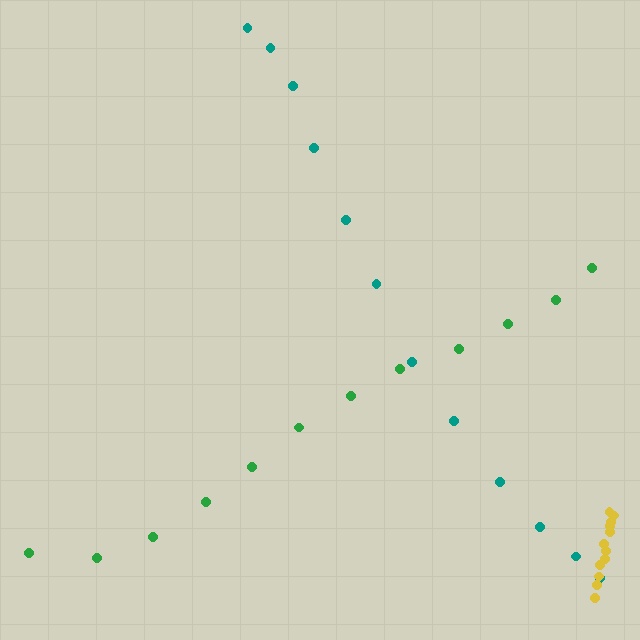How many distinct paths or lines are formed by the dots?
There are 3 distinct paths.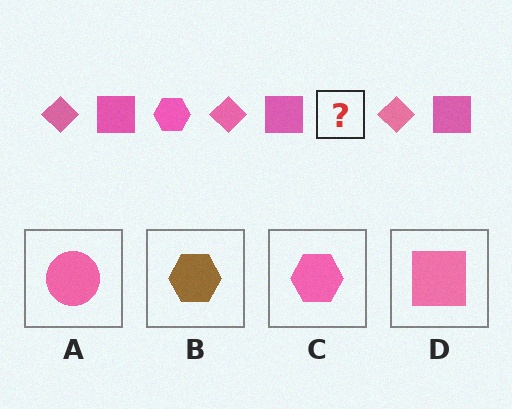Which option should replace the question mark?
Option C.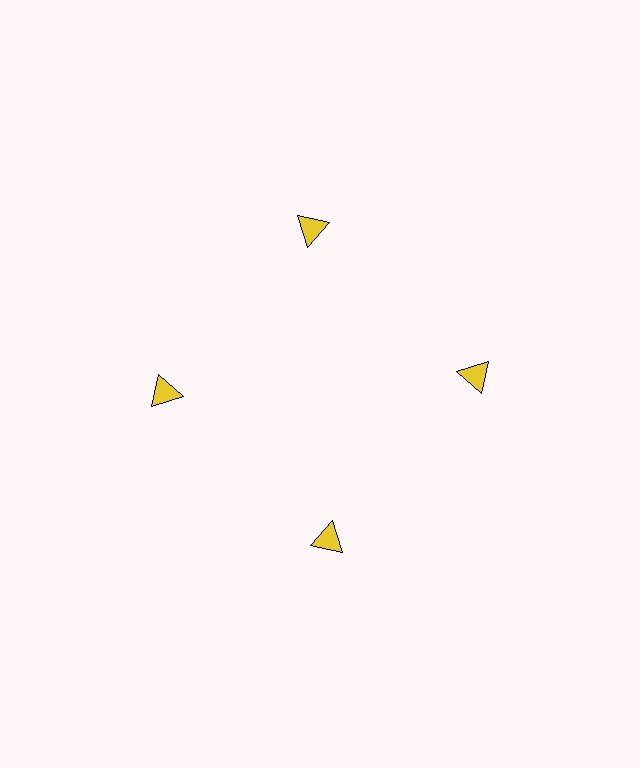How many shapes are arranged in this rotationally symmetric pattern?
There are 4 shapes, arranged in 4 groups of 1.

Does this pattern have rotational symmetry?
Yes, this pattern has 4-fold rotational symmetry. It looks the same after rotating 90 degrees around the center.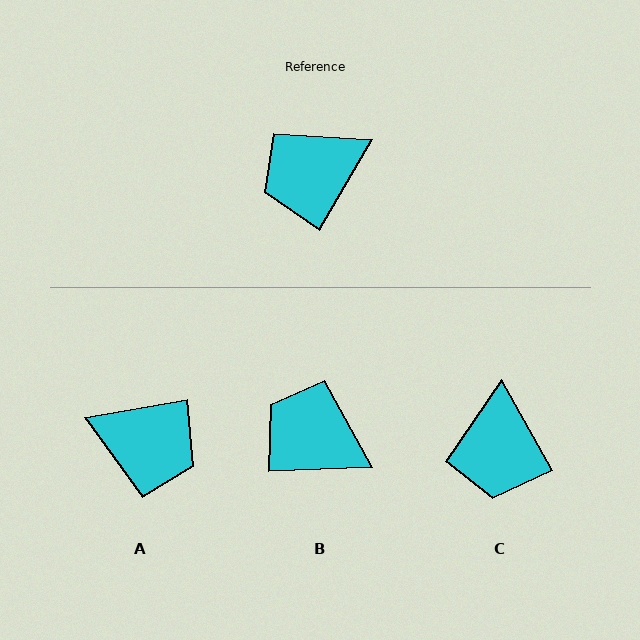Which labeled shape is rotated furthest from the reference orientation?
A, about 130 degrees away.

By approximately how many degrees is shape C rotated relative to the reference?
Approximately 59 degrees counter-clockwise.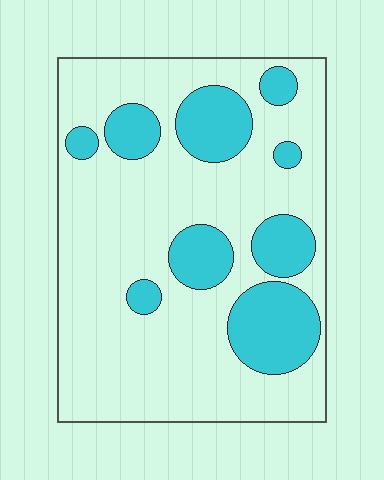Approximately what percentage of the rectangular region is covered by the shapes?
Approximately 25%.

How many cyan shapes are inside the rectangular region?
9.